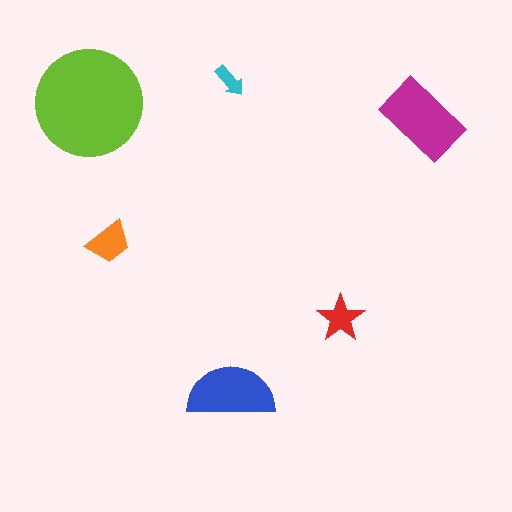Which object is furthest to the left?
The lime circle is leftmost.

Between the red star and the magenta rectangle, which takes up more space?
The magenta rectangle.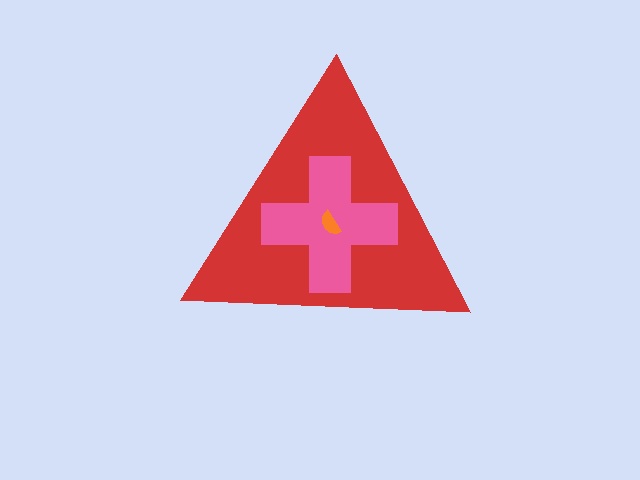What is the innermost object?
The orange semicircle.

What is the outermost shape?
The red triangle.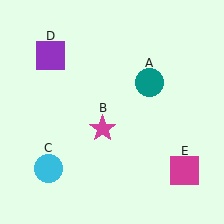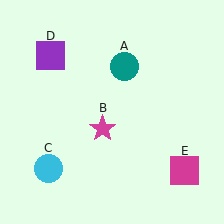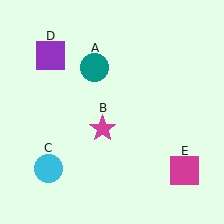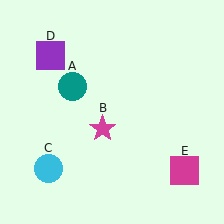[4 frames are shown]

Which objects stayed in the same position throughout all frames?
Magenta star (object B) and cyan circle (object C) and purple square (object D) and magenta square (object E) remained stationary.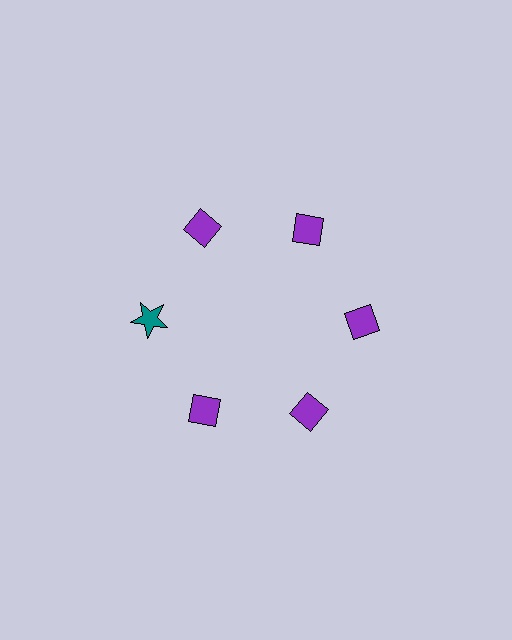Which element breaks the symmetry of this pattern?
The teal star at roughly the 9 o'clock position breaks the symmetry. All other shapes are purple diamonds.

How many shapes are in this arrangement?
There are 6 shapes arranged in a ring pattern.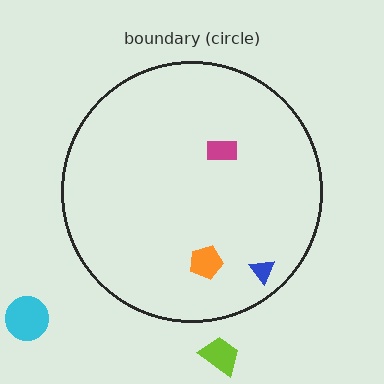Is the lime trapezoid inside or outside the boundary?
Outside.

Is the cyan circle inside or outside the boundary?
Outside.